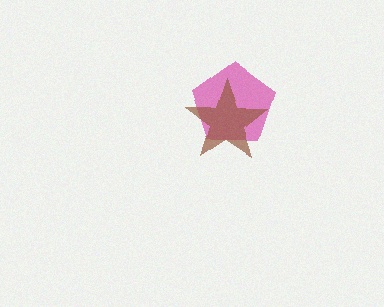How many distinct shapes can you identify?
There are 2 distinct shapes: a magenta pentagon, a brown star.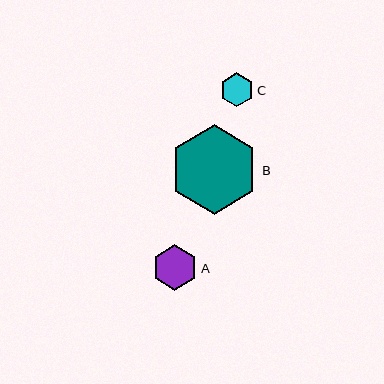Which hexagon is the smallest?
Hexagon C is the smallest with a size of approximately 34 pixels.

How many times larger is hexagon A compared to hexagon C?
Hexagon A is approximately 1.3 times the size of hexagon C.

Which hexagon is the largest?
Hexagon B is the largest with a size of approximately 90 pixels.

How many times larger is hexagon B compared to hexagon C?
Hexagon B is approximately 2.7 times the size of hexagon C.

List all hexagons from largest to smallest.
From largest to smallest: B, A, C.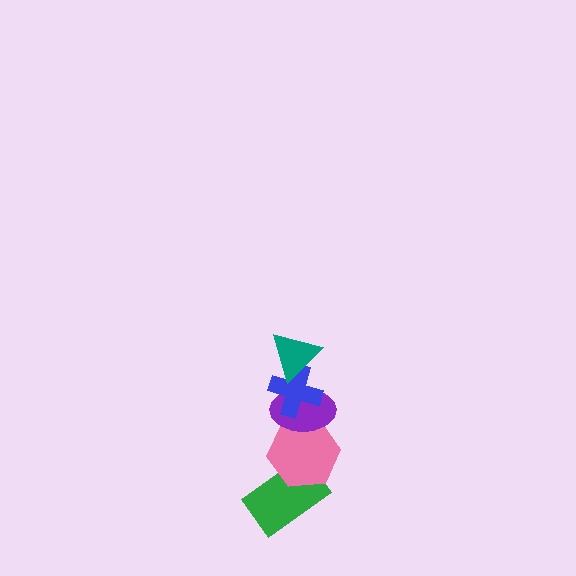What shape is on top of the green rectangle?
The pink hexagon is on top of the green rectangle.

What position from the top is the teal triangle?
The teal triangle is 1st from the top.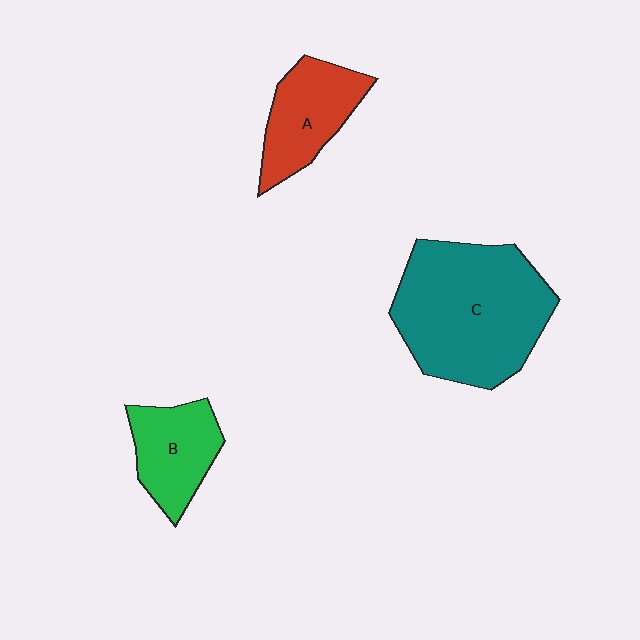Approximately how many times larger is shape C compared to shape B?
Approximately 2.3 times.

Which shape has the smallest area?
Shape B (green).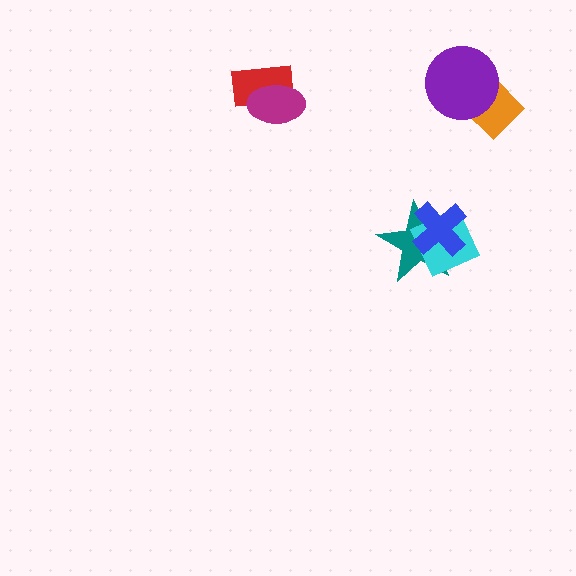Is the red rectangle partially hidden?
Yes, it is partially covered by another shape.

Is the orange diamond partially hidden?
Yes, it is partially covered by another shape.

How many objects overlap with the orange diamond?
1 object overlaps with the orange diamond.